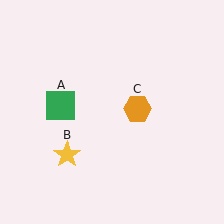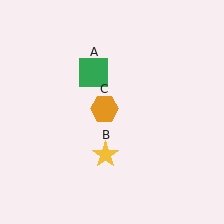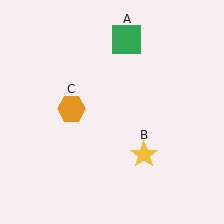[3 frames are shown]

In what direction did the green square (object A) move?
The green square (object A) moved up and to the right.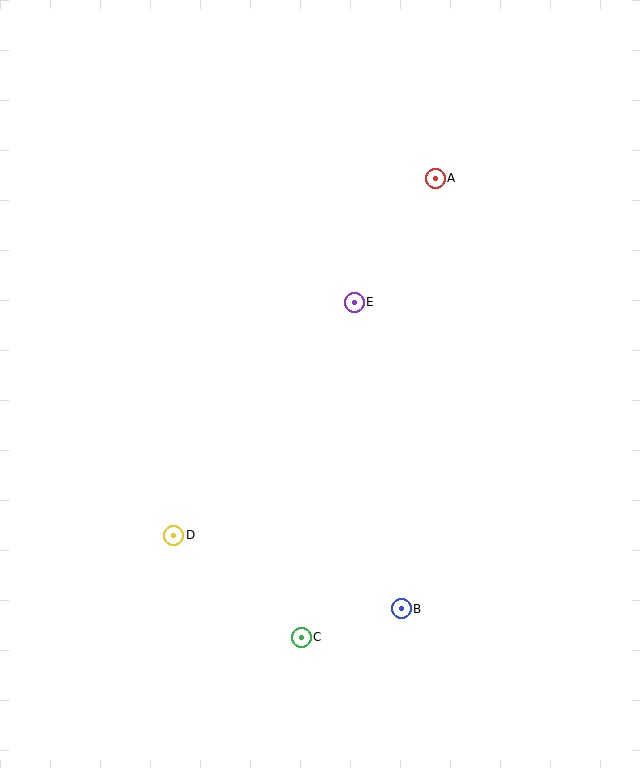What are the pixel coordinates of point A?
Point A is at (435, 178).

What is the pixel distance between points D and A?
The distance between D and A is 443 pixels.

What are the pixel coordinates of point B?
Point B is at (401, 609).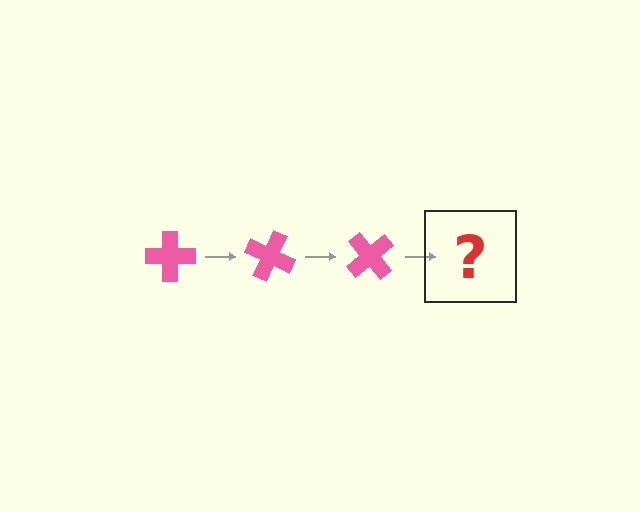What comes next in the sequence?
The next element should be a pink cross rotated 75 degrees.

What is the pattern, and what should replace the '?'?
The pattern is that the cross rotates 25 degrees each step. The '?' should be a pink cross rotated 75 degrees.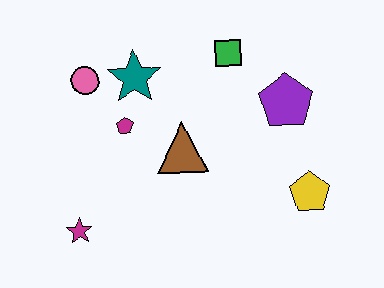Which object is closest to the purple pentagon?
The green square is closest to the purple pentagon.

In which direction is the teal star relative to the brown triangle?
The teal star is above the brown triangle.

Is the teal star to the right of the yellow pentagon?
No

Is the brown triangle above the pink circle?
No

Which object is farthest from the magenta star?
The purple pentagon is farthest from the magenta star.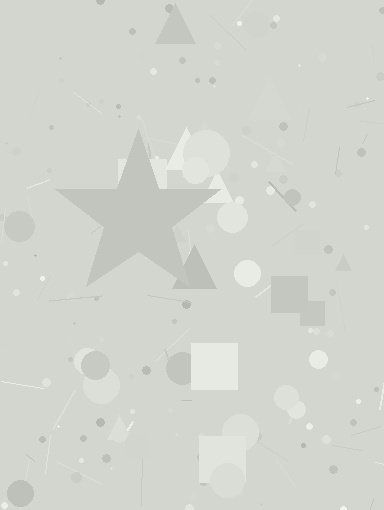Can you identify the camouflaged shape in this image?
The camouflaged shape is a star.